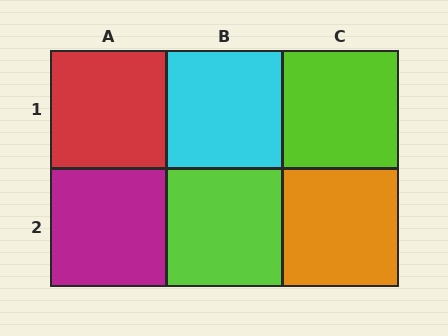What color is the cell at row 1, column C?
Lime.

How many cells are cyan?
1 cell is cyan.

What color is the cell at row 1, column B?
Cyan.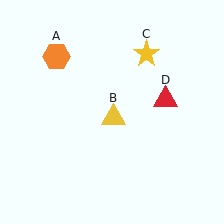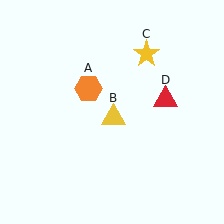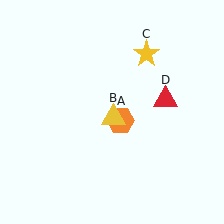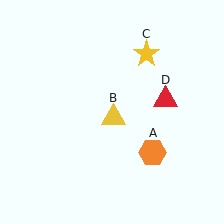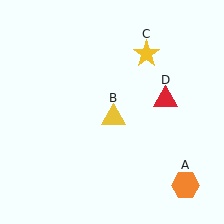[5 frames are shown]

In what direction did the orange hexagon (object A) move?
The orange hexagon (object A) moved down and to the right.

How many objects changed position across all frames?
1 object changed position: orange hexagon (object A).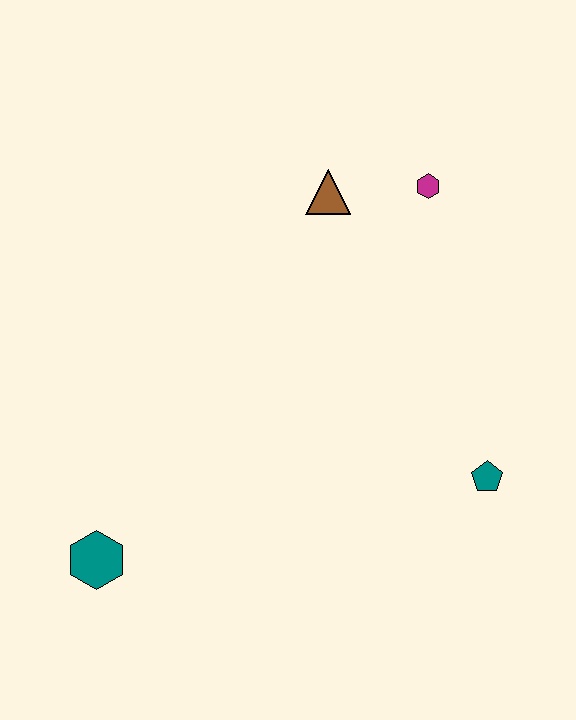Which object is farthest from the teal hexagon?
The magenta hexagon is farthest from the teal hexagon.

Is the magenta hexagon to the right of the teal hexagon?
Yes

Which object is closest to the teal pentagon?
The magenta hexagon is closest to the teal pentagon.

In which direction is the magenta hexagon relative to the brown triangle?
The magenta hexagon is to the right of the brown triangle.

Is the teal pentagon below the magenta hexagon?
Yes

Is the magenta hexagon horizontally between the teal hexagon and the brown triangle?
No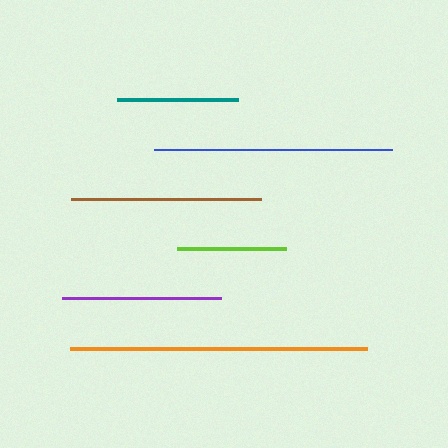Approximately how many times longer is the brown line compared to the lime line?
The brown line is approximately 1.7 times the length of the lime line.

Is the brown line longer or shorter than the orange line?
The orange line is longer than the brown line.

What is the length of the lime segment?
The lime segment is approximately 109 pixels long.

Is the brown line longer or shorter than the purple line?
The brown line is longer than the purple line.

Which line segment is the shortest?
The lime line is the shortest at approximately 109 pixels.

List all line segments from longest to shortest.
From longest to shortest: orange, blue, brown, purple, teal, lime.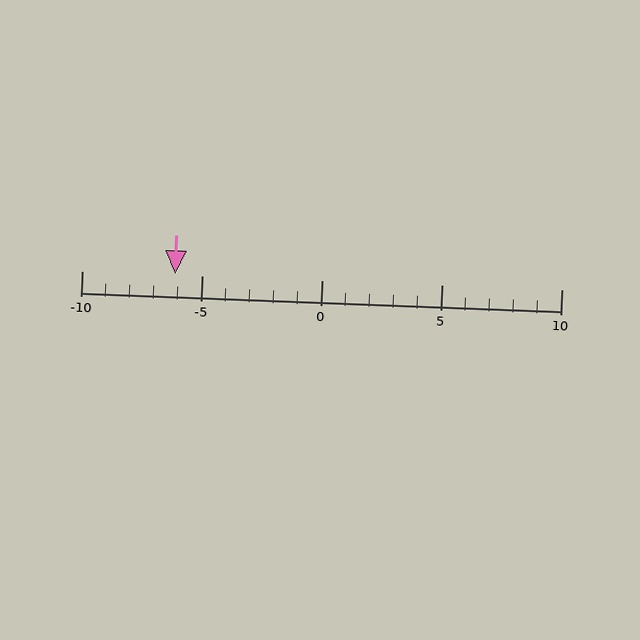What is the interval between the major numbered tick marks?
The major tick marks are spaced 5 units apart.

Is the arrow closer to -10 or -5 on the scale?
The arrow is closer to -5.